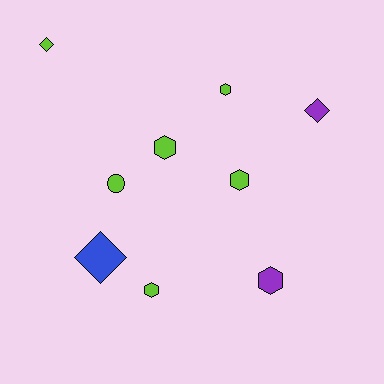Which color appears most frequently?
Lime, with 6 objects.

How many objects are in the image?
There are 9 objects.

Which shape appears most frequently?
Hexagon, with 5 objects.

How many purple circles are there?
There are no purple circles.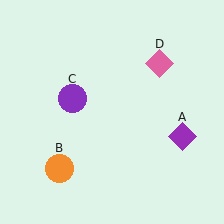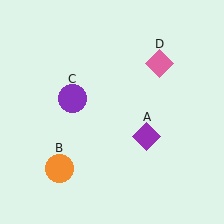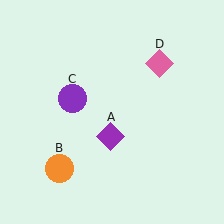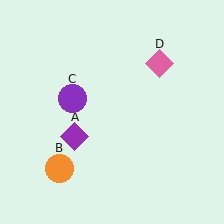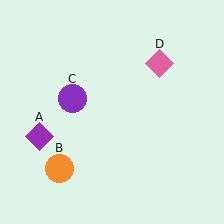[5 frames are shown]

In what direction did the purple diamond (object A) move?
The purple diamond (object A) moved left.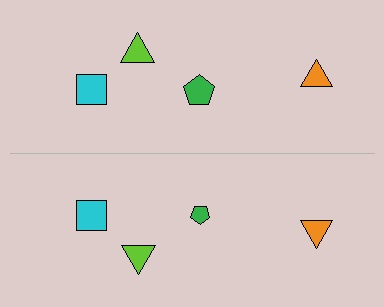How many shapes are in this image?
There are 8 shapes in this image.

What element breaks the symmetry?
The green pentagon on the bottom side has a different size than its mirror counterpart.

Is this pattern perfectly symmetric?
No, the pattern is not perfectly symmetric. The green pentagon on the bottom side has a different size than its mirror counterpart.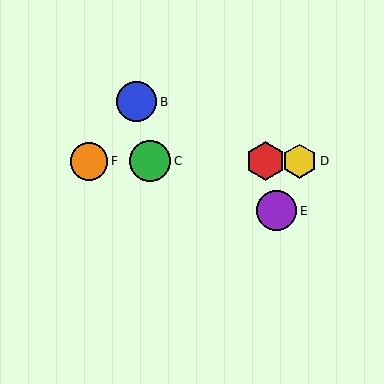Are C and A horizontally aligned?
Yes, both are at y≈161.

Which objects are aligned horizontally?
Objects A, C, D, F are aligned horizontally.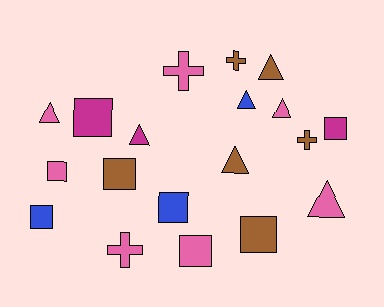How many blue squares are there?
There are 2 blue squares.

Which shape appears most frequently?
Square, with 8 objects.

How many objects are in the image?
There are 19 objects.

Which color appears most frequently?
Pink, with 7 objects.